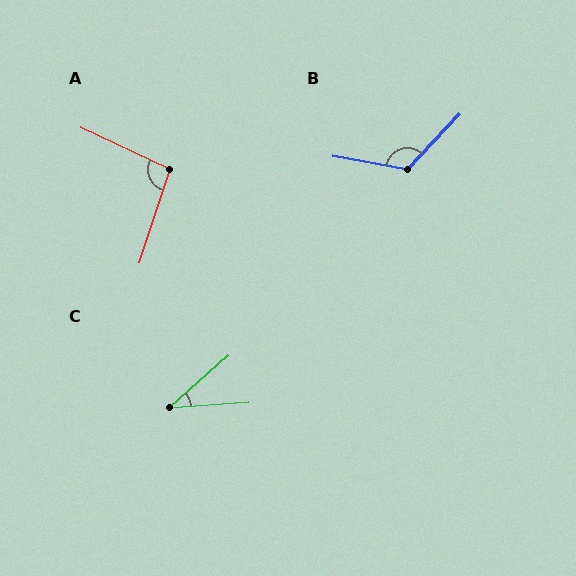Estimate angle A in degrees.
Approximately 97 degrees.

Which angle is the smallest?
C, at approximately 38 degrees.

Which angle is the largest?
B, at approximately 123 degrees.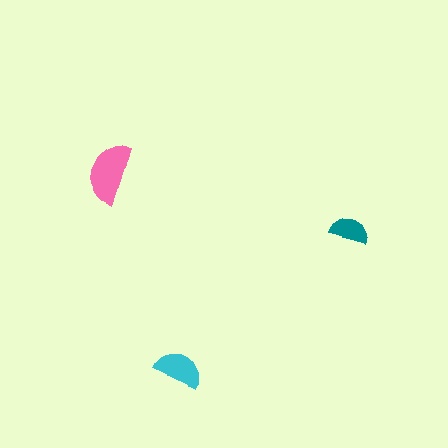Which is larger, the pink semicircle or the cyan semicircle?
The pink one.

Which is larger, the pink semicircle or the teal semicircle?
The pink one.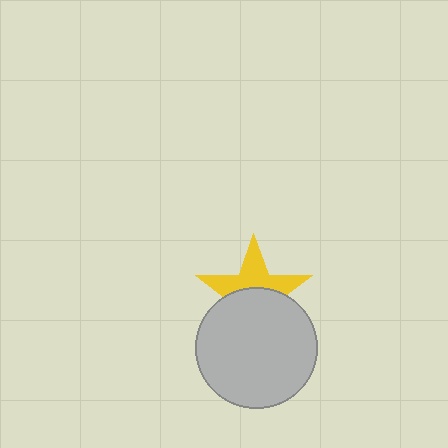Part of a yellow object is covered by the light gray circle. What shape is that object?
It is a star.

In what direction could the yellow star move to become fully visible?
The yellow star could move up. That would shift it out from behind the light gray circle entirely.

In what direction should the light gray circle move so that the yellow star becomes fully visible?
The light gray circle should move down. That is the shortest direction to clear the overlap and leave the yellow star fully visible.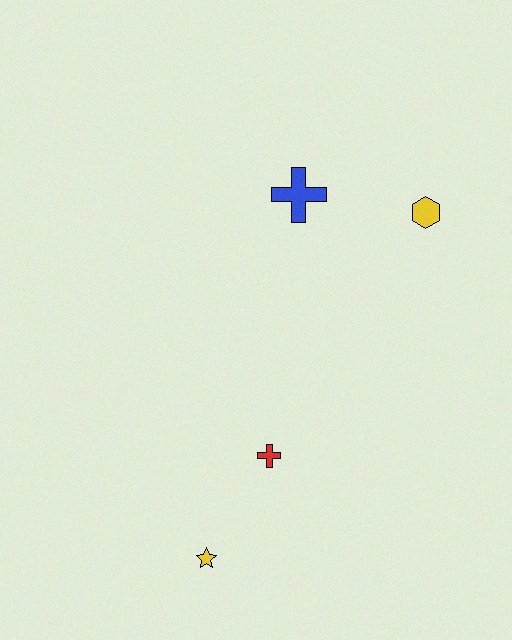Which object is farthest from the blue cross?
The yellow star is farthest from the blue cross.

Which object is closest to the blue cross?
The yellow hexagon is closest to the blue cross.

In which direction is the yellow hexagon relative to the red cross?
The yellow hexagon is above the red cross.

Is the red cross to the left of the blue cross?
Yes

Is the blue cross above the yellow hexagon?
Yes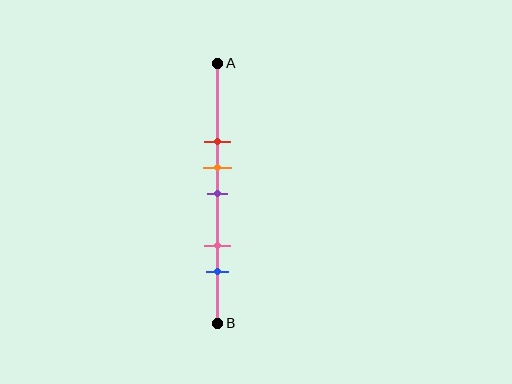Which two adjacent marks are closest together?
The orange and purple marks are the closest adjacent pair.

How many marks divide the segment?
There are 5 marks dividing the segment.